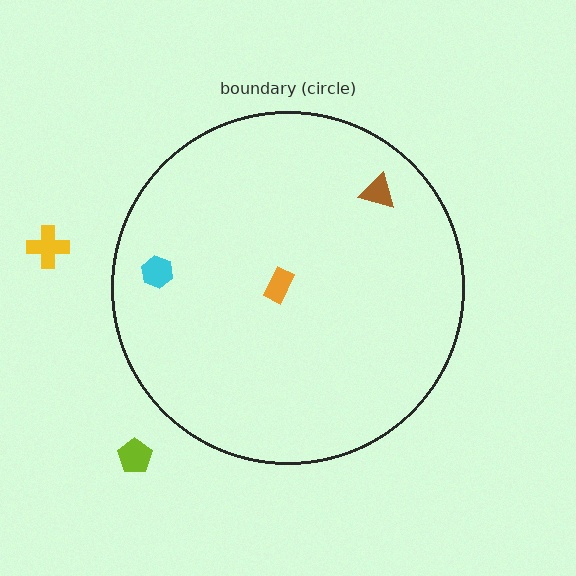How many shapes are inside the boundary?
3 inside, 2 outside.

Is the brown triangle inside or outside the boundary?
Inside.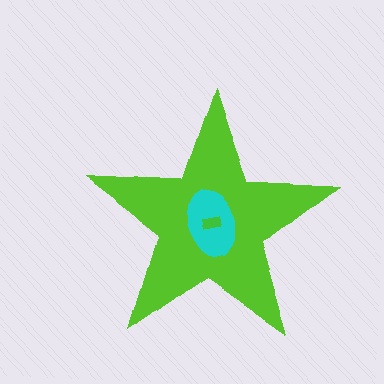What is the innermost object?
The green rectangle.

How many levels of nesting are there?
3.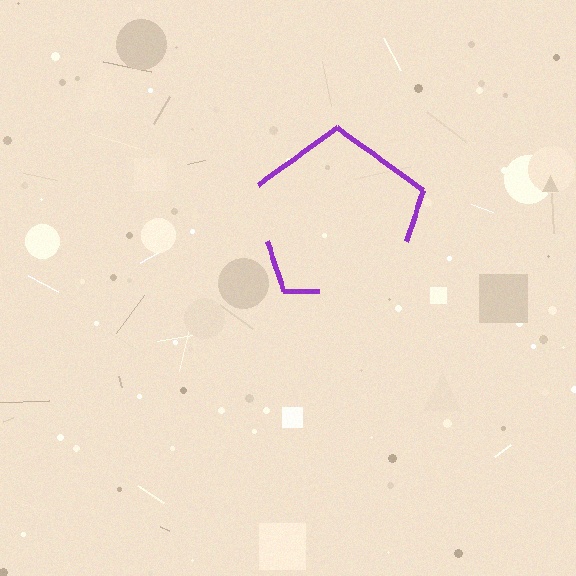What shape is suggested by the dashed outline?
The dashed outline suggests a pentagon.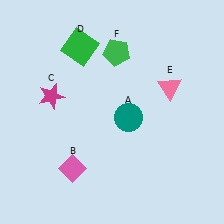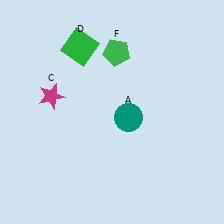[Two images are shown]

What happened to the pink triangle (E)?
The pink triangle (E) was removed in Image 2. It was in the top-right area of Image 1.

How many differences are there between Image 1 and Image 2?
There are 2 differences between the two images.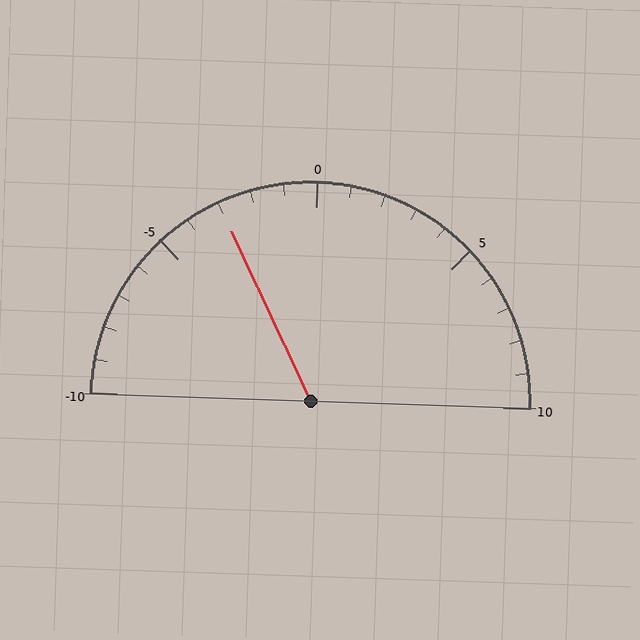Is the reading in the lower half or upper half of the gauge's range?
The reading is in the lower half of the range (-10 to 10).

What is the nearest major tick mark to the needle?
The nearest major tick mark is -5.